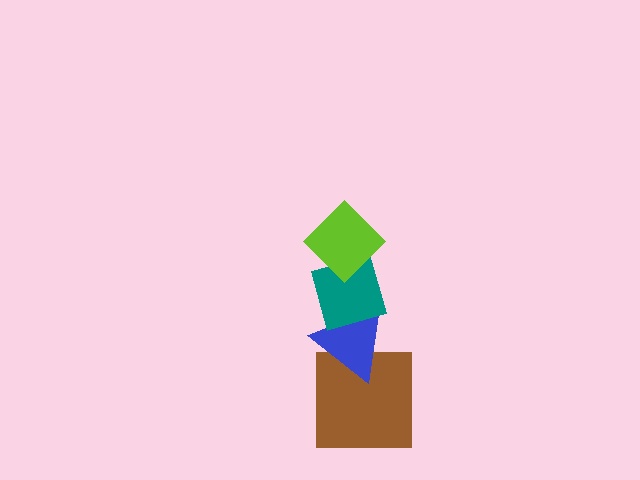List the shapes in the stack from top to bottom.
From top to bottom: the lime diamond, the teal diamond, the blue triangle, the brown square.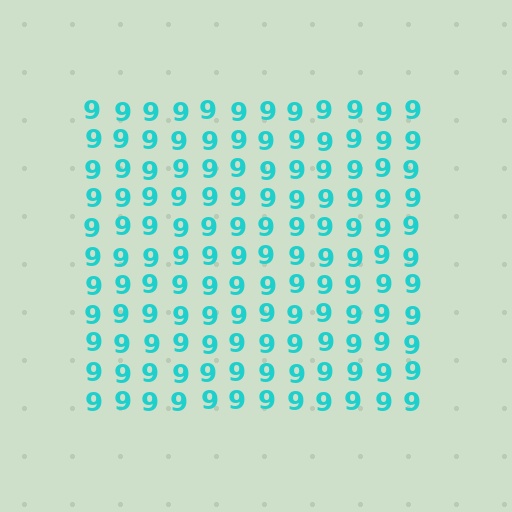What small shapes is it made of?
It is made of small digit 9's.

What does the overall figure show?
The overall figure shows a square.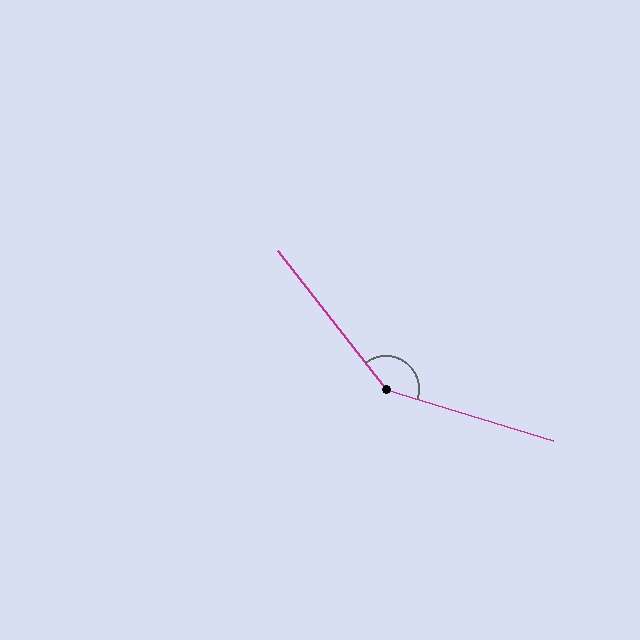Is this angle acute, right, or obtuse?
It is obtuse.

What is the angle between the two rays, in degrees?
Approximately 145 degrees.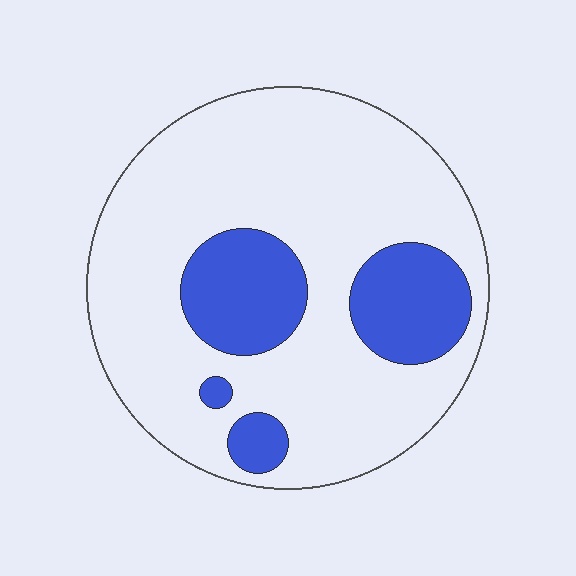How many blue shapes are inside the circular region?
4.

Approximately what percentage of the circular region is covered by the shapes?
Approximately 20%.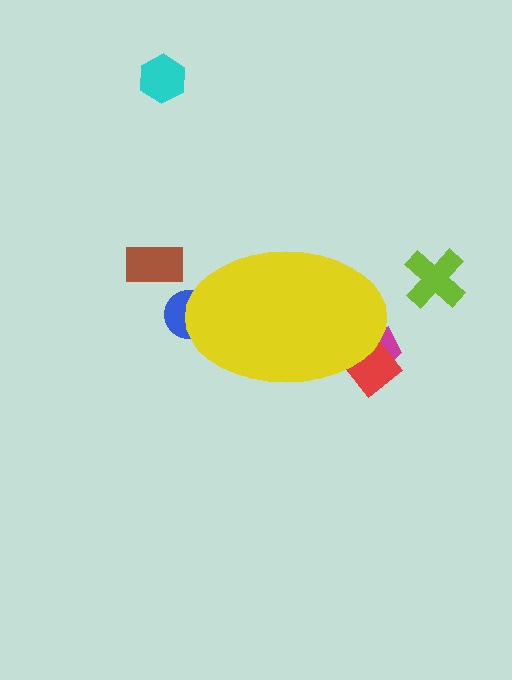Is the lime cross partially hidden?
No, the lime cross is fully visible.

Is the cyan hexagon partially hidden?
No, the cyan hexagon is fully visible.